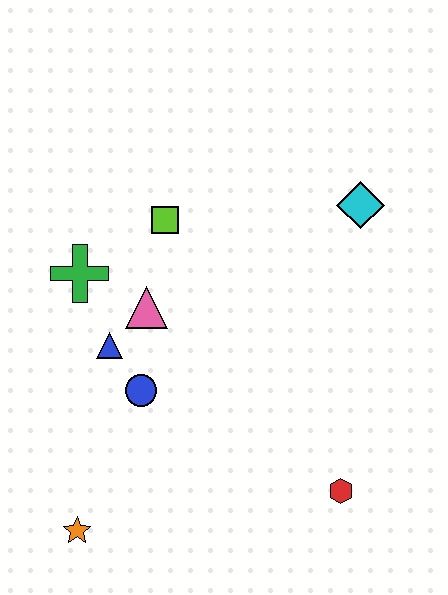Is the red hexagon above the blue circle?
No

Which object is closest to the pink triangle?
The blue triangle is closest to the pink triangle.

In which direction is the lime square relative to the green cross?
The lime square is to the right of the green cross.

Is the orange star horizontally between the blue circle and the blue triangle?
No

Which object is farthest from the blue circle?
The cyan diamond is farthest from the blue circle.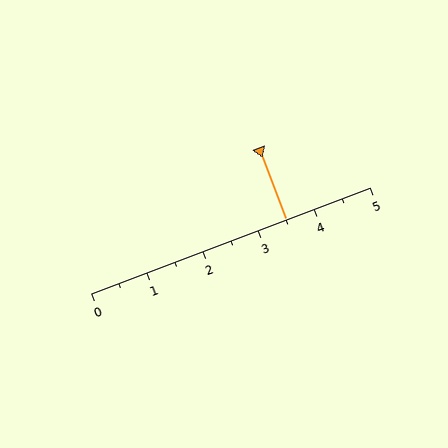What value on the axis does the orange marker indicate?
The marker indicates approximately 3.5.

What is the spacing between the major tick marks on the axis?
The major ticks are spaced 1 apart.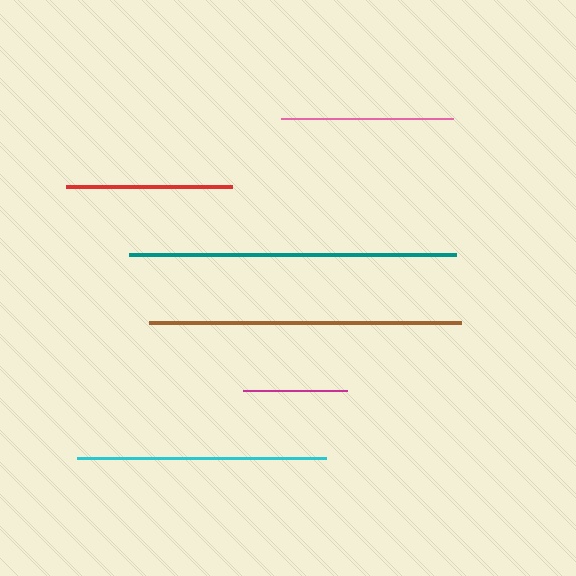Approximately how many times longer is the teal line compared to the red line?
The teal line is approximately 2.0 times the length of the red line.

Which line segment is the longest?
The teal line is the longest at approximately 327 pixels.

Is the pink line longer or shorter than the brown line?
The brown line is longer than the pink line.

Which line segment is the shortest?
The magenta line is the shortest at approximately 104 pixels.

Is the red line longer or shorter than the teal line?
The teal line is longer than the red line.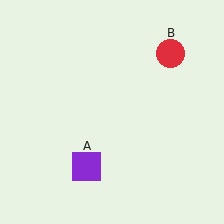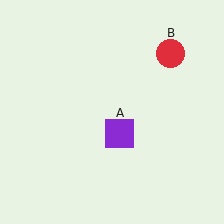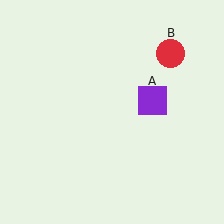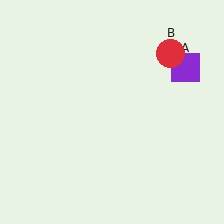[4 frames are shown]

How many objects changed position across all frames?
1 object changed position: purple square (object A).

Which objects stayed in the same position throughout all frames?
Red circle (object B) remained stationary.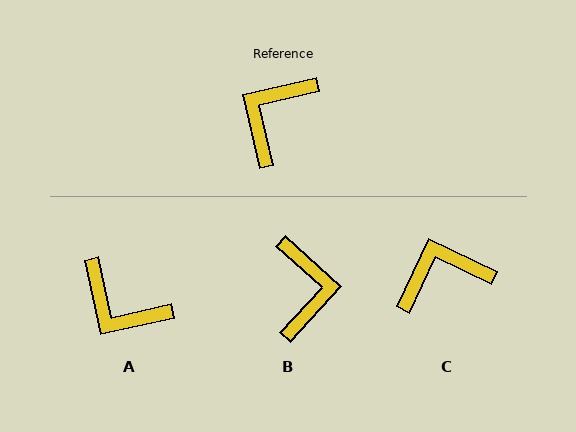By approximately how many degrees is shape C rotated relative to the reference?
Approximately 39 degrees clockwise.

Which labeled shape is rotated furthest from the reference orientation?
B, about 146 degrees away.